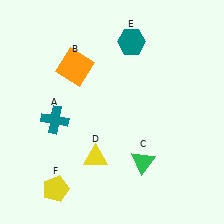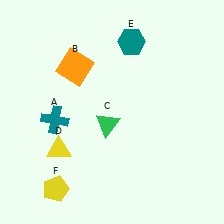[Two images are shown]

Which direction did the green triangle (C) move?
The green triangle (C) moved up.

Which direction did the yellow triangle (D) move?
The yellow triangle (D) moved left.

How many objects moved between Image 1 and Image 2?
2 objects moved between the two images.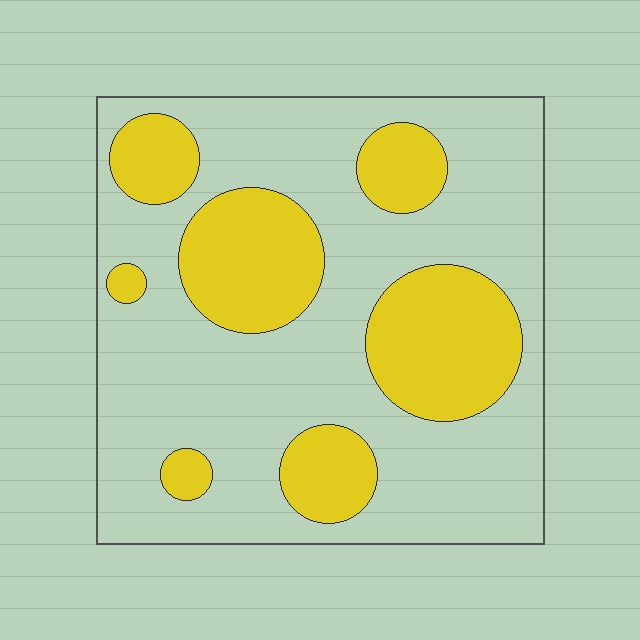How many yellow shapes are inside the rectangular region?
7.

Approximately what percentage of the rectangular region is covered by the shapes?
Approximately 30%.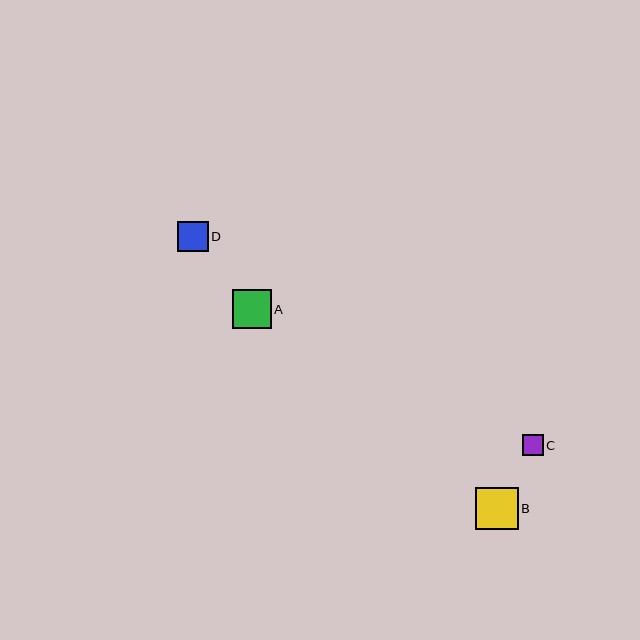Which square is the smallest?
Square C is the smallest with a size of approximately 21 pixels.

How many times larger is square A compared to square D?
Square A is approximately 1.3 times the size of square D.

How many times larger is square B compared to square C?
Square B is approximately 2.0 times the size of square C.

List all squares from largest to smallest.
From largest to smallest: B, A, D, C.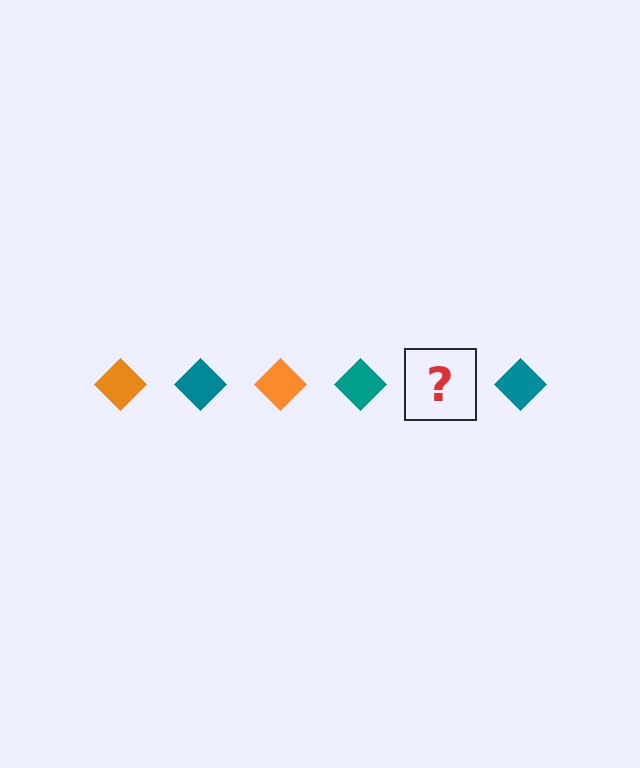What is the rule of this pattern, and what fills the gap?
The rule is that the pattern cycles through orange, teal diamonds. The gap should be filled with an orange diamond.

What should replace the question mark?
The question mark should be replaced with an orange diamond.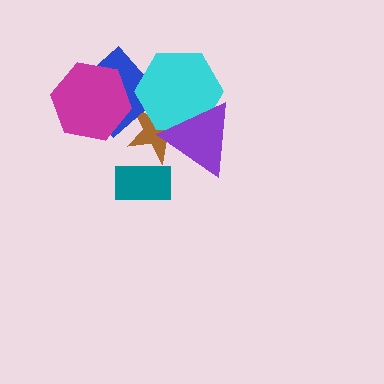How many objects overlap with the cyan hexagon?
3 objects overlap with the cyan hexagon.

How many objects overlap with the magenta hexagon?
1 object overlaps with the magenta hexagon.